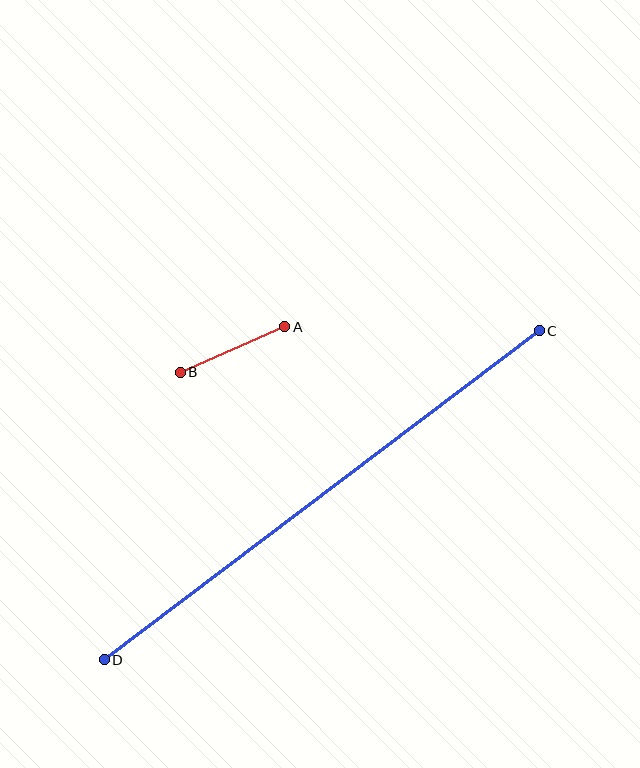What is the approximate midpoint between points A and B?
The midpoint is at approximately (233, 350) pixels.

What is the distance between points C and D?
The distance is approximately 545 pixels.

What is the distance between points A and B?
The distance is approximately 114 pixels.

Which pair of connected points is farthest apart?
Points C and D are farthest apart.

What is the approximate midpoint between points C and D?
The midpoint is at approximately (322, 495) pixels.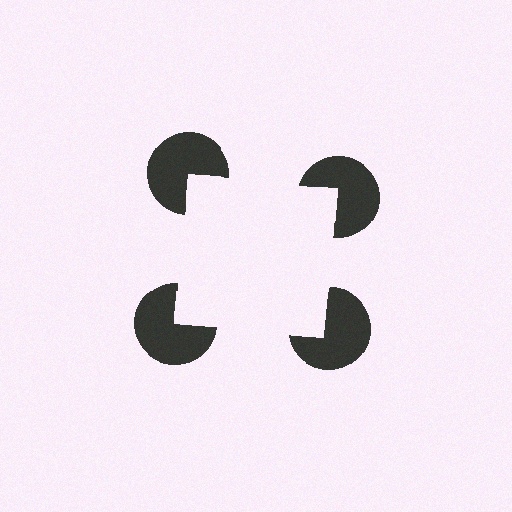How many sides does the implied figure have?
4 sides.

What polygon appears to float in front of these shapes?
An illusory square — its edges are inferred from the aligned wedge cuts in the pac-man discs, not physically drawn.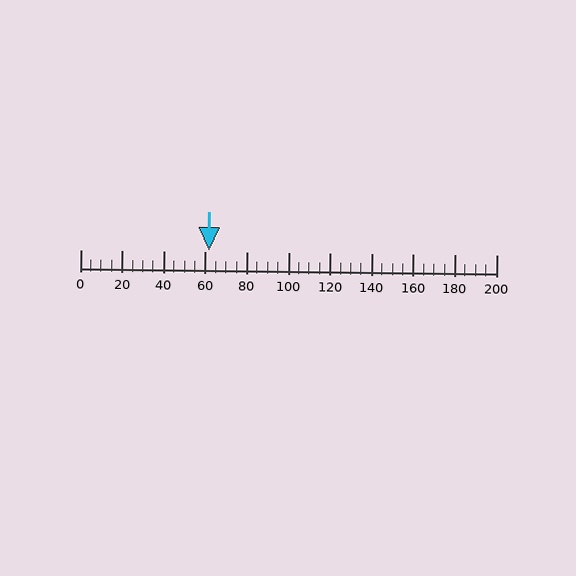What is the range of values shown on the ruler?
The ruler shows values from 0 to 200.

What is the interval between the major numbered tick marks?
The major tick marks are spaced 20 units apart.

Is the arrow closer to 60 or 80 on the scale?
The arrow is closer to 60.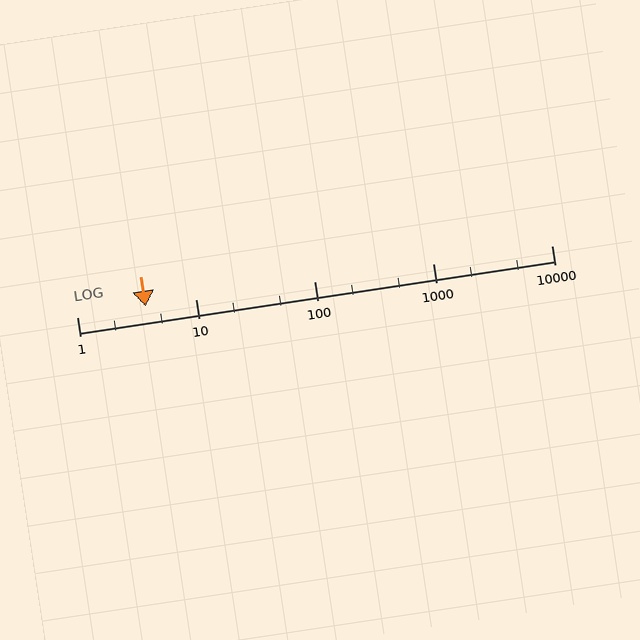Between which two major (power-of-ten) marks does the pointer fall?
The pointer is between 1 and 10.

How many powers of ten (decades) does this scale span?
The scale spans 4 decades, from 1 to 10000.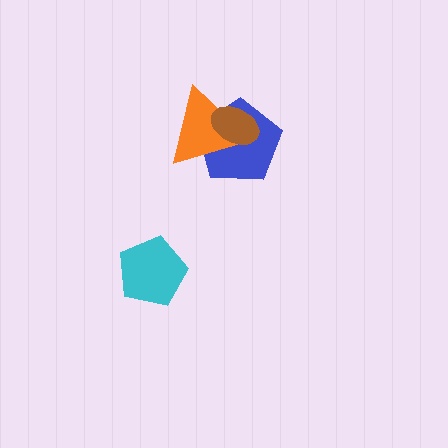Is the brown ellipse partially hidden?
No, no other shape covers it.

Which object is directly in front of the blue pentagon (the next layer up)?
The orange triangle is directly in front of the blue pentagon.